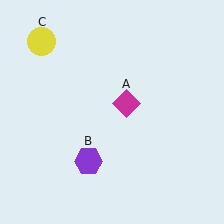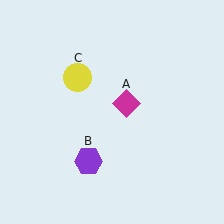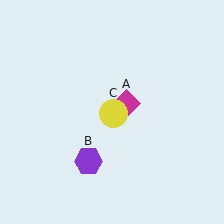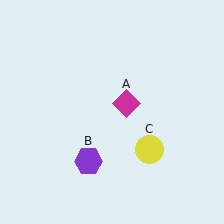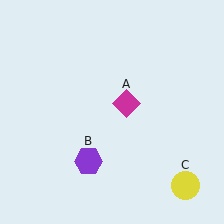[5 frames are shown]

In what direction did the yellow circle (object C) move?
The yellow circle (object C) moved down and to the right.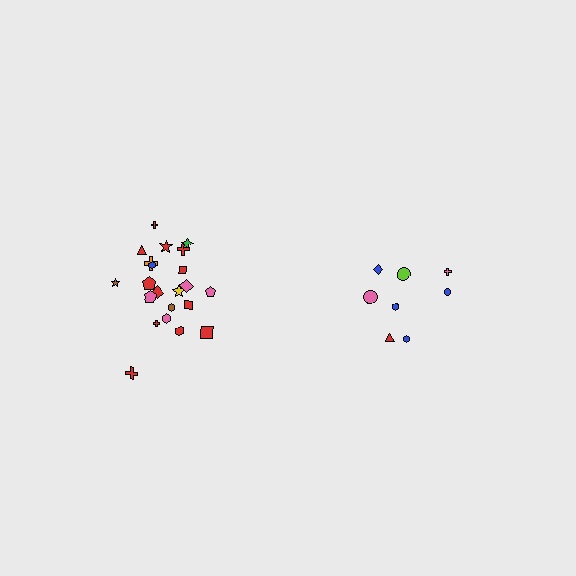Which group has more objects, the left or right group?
The left group.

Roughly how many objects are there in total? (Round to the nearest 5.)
Roughly 30 objects in total.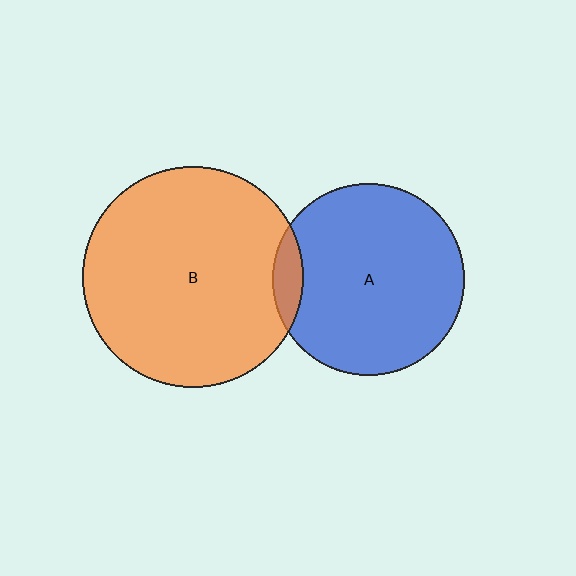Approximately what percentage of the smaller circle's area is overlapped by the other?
Approximately 10%.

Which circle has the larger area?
Circle B (orange).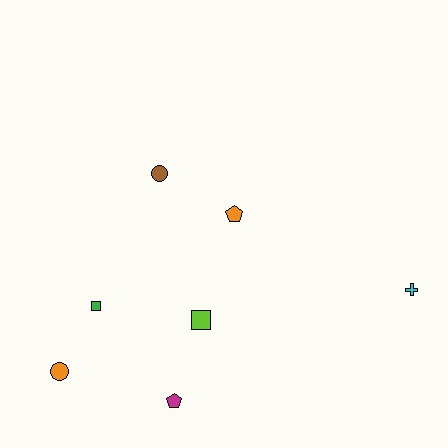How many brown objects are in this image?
There is 1 brown object.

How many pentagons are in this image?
There are 2 pentagons.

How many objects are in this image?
There are 7 objects.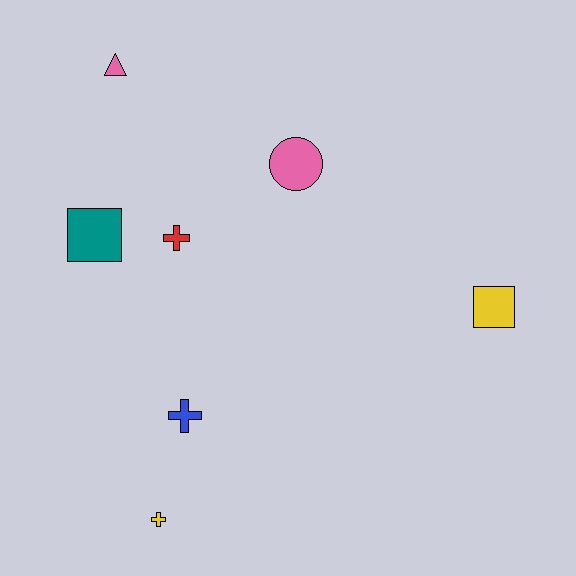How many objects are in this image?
There are 7 objects.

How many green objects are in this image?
There are no green objects.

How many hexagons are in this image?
There are no hexagons.